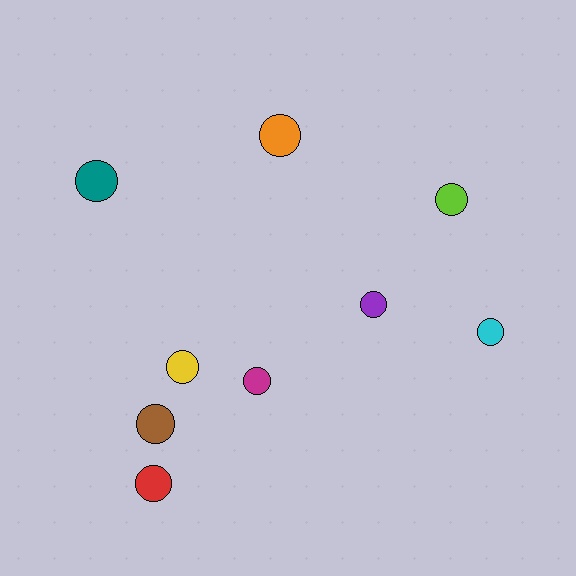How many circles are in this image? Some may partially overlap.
There are 9 circles.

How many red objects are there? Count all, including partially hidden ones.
There is 1 red object.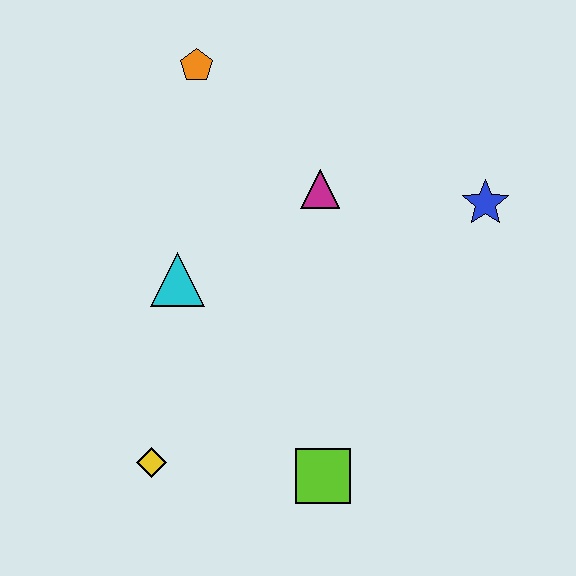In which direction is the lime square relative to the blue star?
The lime square is below the blue star.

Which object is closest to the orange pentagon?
The magenta triangle is closest to the orange pentagon.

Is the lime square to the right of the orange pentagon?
Yes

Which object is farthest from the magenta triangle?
The yellow diamond is farthest from the magenta triangle.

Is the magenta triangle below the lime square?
No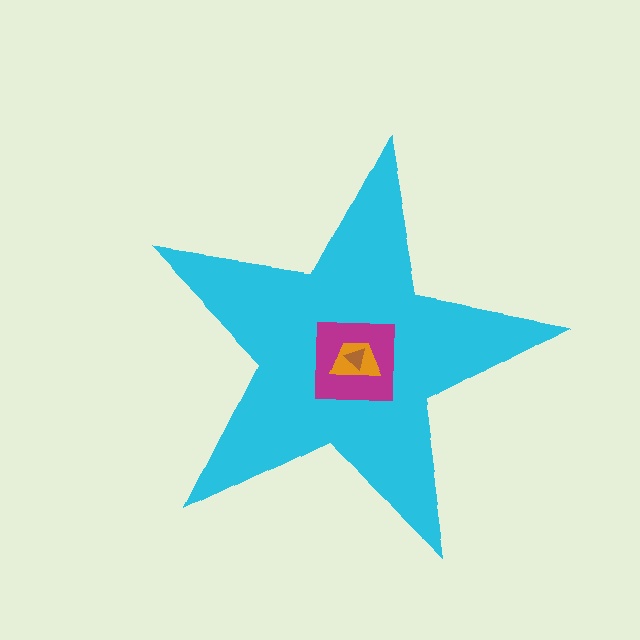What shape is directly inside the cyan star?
The magenta square.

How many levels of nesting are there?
4.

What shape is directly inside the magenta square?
The orange trapezoid.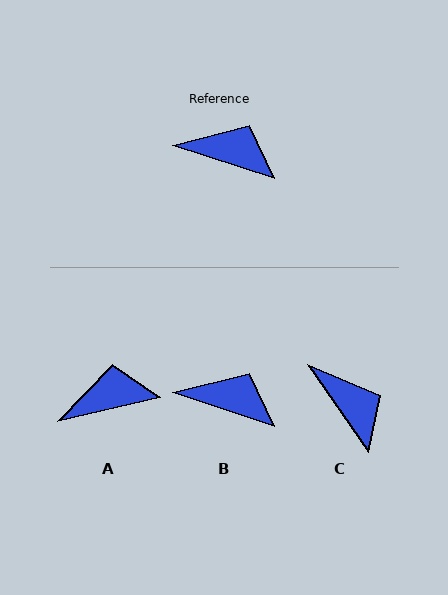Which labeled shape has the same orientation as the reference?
B.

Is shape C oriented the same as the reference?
No, it is off by about 37 degrees.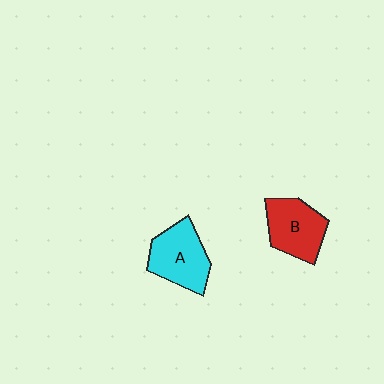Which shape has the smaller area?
Shape B (red).